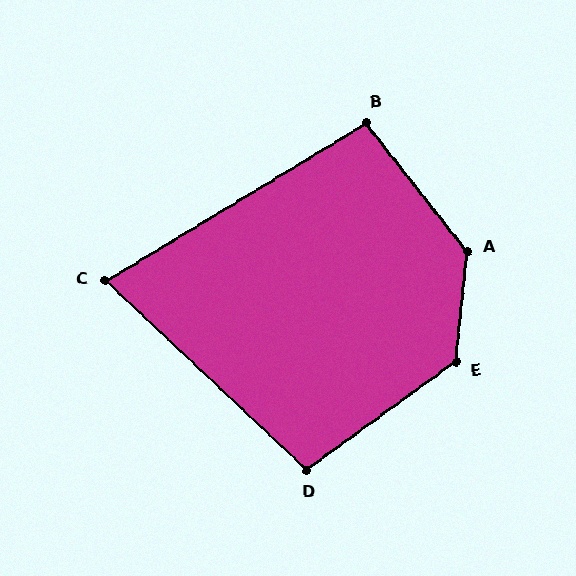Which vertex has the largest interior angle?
A, at approximately 136 degrees.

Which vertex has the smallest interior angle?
C, at approximately 74 degrees.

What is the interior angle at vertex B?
Approximately 97 degrees (obtuse).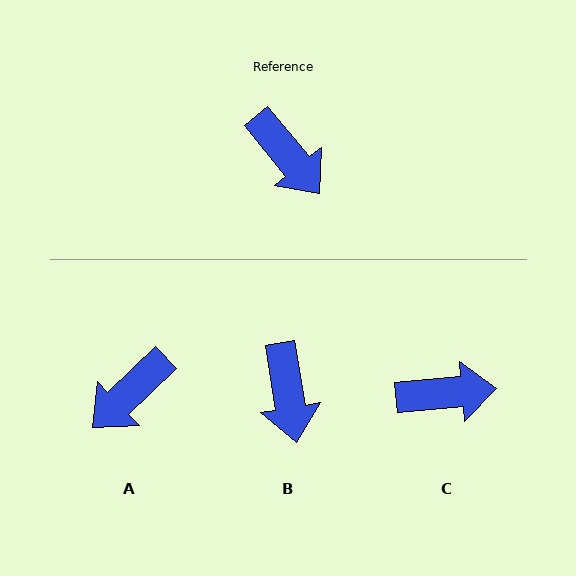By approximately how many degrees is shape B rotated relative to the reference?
Approximately 30 degrees clockwise.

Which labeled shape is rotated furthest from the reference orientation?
A, about 86 degrees away.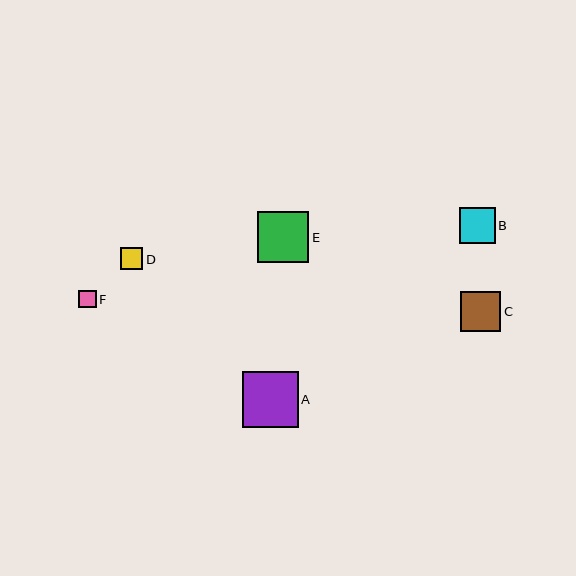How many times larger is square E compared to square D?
Square E is approximately 2.3 times the size of square D.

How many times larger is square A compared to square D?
Square A is approximately 2.5 times the size of square D.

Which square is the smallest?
Square F is the smallest with a size of approximately 17 pixels.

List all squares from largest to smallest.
From largest to smallest: A, E, C, B, D, F.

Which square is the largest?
Square A is the largest with a size of approximately 55 pixels.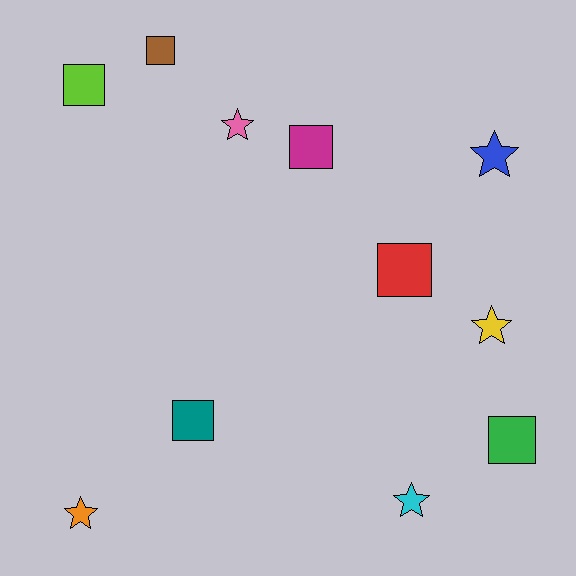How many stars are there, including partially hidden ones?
There are 5 stars.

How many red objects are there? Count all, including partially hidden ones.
There is 1 red object.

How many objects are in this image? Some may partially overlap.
There are 11 objects.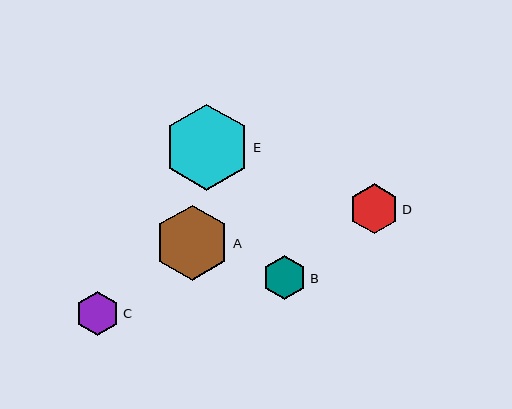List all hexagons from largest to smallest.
From largest to smallest: E, A, D, B, C.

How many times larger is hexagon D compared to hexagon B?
Hexagon D is approximately 1.1 times the size of hexagon B.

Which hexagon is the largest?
Hexagon E is the largest with a size of approximately 87 pixels.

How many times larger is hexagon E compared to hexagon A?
Hexagon E is approximately 1.2 times the size of hexagon A.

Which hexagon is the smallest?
Hexagon C is the smallest with a size of approximately 44 pixels.